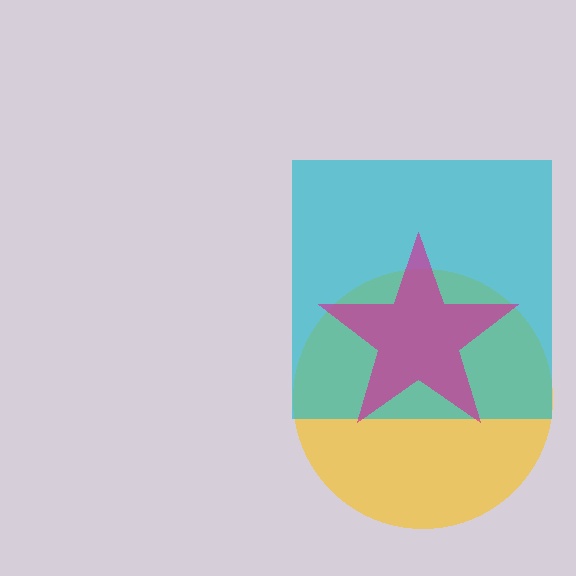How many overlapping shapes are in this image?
There are 3 overlapping shapes in the image.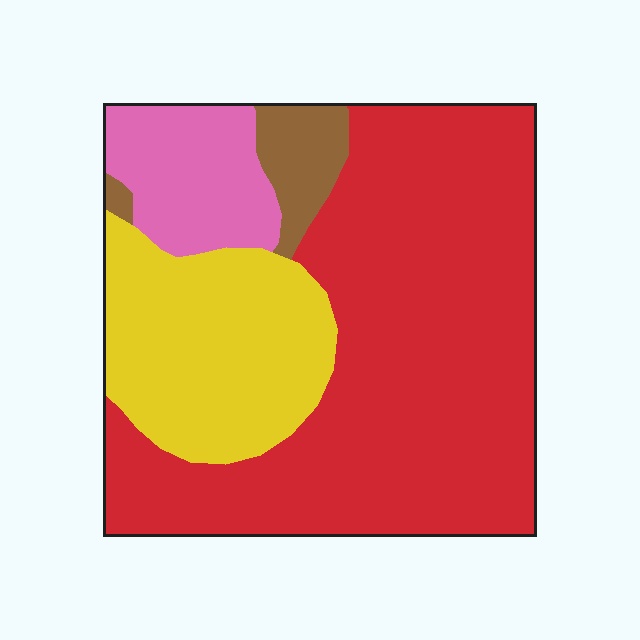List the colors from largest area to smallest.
From largest to smallest: red, yellow, pink, brown.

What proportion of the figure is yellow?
Yellow covers about 25% of the figure.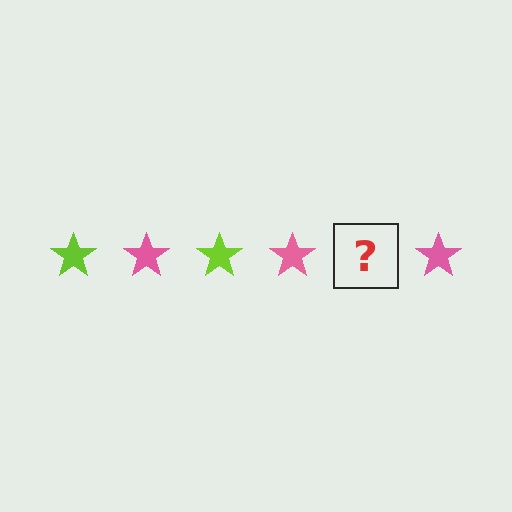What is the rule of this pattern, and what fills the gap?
The rule is that the pattern cycles through lime, pink stars. The gap should be filled with a lime star.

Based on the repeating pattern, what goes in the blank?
The blank should be a lime star.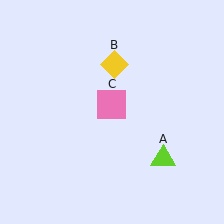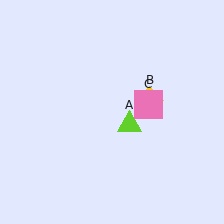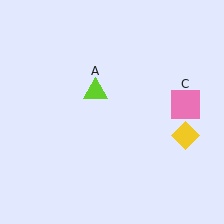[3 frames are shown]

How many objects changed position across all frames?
3 objects changed position: lime triangle (object A), yellow diamond (object B), pink square (object C).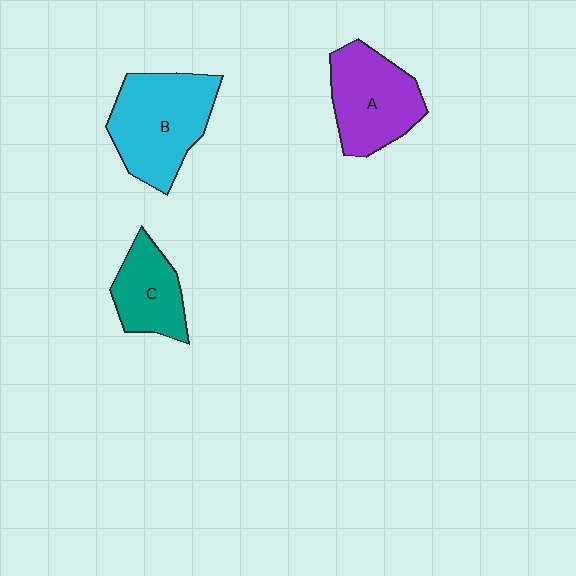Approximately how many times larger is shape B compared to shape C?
Approximately 1.7 times.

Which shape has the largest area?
Shape B (cyan).